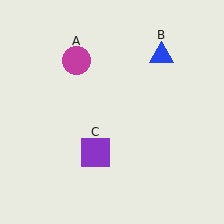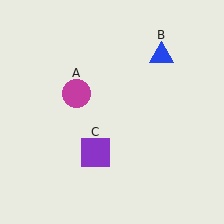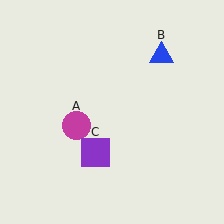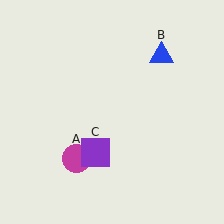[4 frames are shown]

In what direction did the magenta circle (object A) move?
The magenta circle (object A) moved down.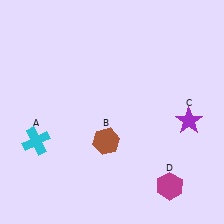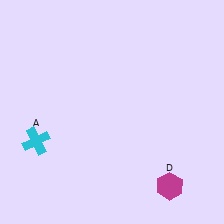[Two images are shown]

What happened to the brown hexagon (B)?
The brown hexagon (B) was removed in Image 2. It was in the bottom-left area of Image 1.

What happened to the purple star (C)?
The purple star (C) was removed in Image 2. It was in the bottom-right area of Image 1.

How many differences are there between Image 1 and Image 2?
There are 2 differences between the two images.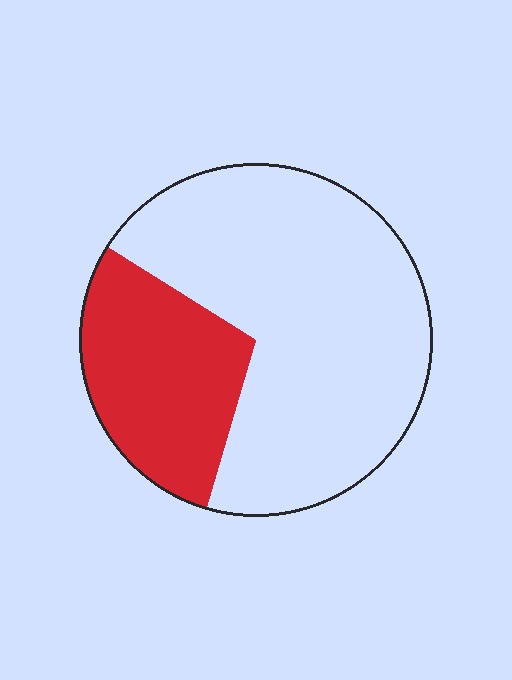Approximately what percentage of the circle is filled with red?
Approximately 30%.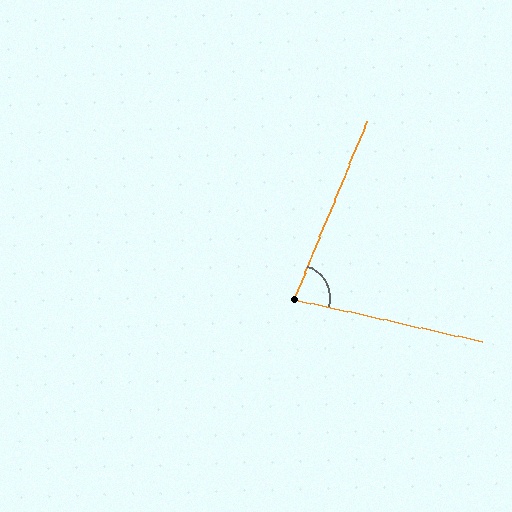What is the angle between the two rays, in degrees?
Approximately 80 degrees.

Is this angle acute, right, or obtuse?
It is acute.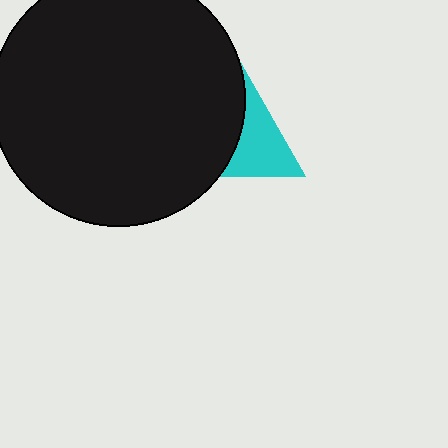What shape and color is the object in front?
The object in front is a black circle.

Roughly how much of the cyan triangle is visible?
About half of it is visible (roughly 51%).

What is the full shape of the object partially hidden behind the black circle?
The partially hidden object is a cyan triangle.